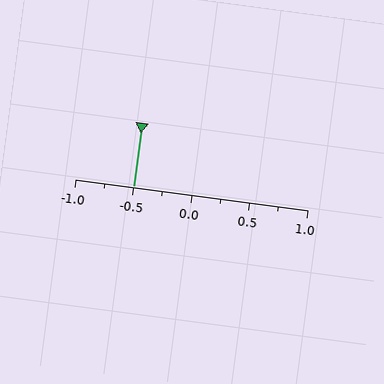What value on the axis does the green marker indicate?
The marker indicates approximately -0.5.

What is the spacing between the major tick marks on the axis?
The major ticks are spaced 0.5 apart.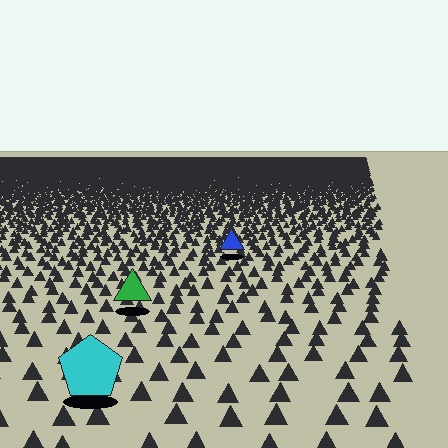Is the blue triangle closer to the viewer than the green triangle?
No. The green triangle is closer — you can tell from the texture gradient: the ground texture is coarser near it.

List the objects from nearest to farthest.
From nearest to farthest: the cyan pentagon, the green triangle, the blue triangle.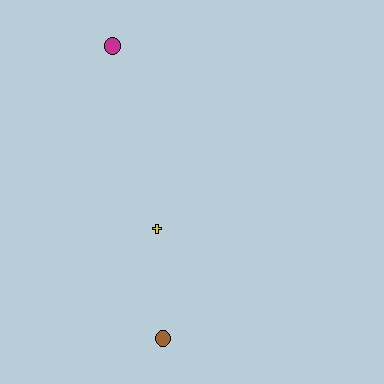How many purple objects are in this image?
There are no purple objects.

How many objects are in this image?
There are 3 objects.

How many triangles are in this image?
There are no triangles.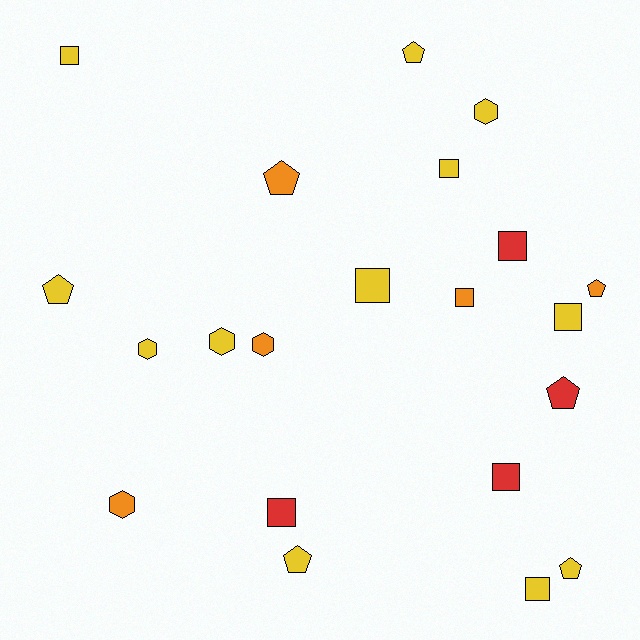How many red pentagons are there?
There is 1 red pentagon.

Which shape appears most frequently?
Square, with 9 objects.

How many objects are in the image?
There are 21 objects.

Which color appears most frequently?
Yellow, with 12 objects.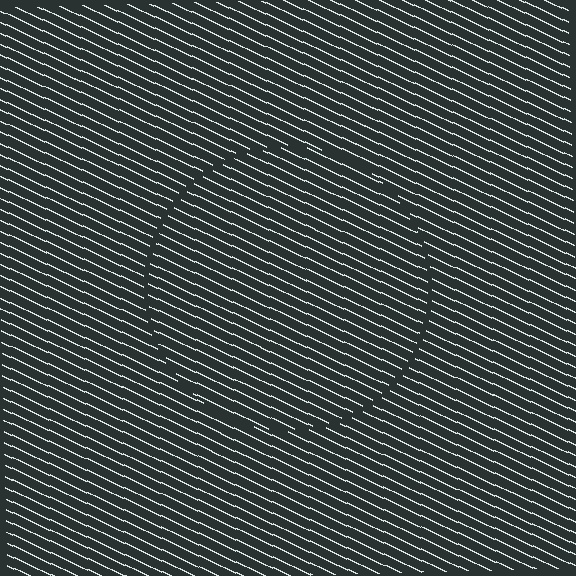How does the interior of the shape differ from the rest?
The interior of the shape contains the same grating, shifted by half a period — the contour is defined by the phase discontinuity where line-ends from the inner and outer gratings abut.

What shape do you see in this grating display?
An illusory circle. The interior of the shape contains the same grating, shifted by half a period — the contour is defined by the phase discontinuity where line-ends from the inner and outer gratings abut.